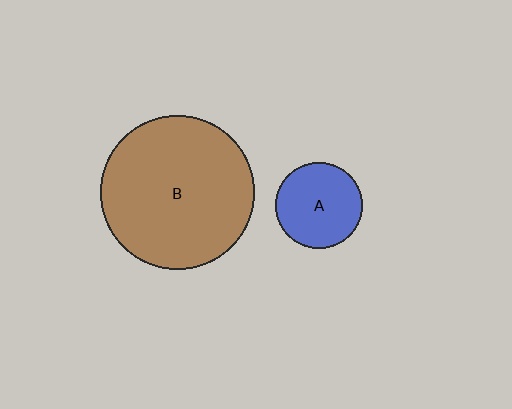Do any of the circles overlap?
No, none of the circles overlap.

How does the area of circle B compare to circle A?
Approximately 3.2 times.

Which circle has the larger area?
Circle B (brown).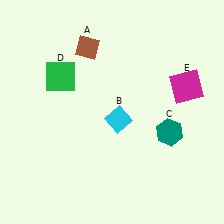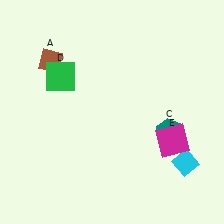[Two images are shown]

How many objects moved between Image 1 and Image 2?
3 objects moved between the two images.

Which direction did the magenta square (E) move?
The magenta square (E) moved down.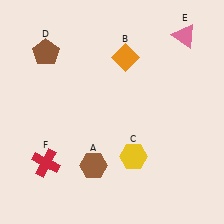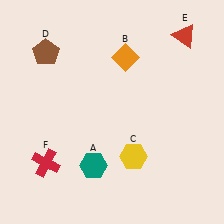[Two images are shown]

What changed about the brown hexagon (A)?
In Image 1, A is brown. In Image 2, it changed to teal.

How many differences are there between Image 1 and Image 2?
There are 2 differences between the two images.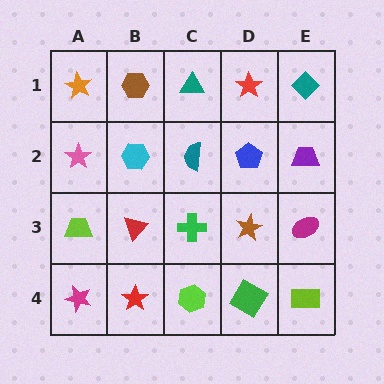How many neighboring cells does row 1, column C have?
3.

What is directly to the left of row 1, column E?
A red star.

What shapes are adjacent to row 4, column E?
A magenta ellipse (row 3, column E), a green diamond (row 4, column D).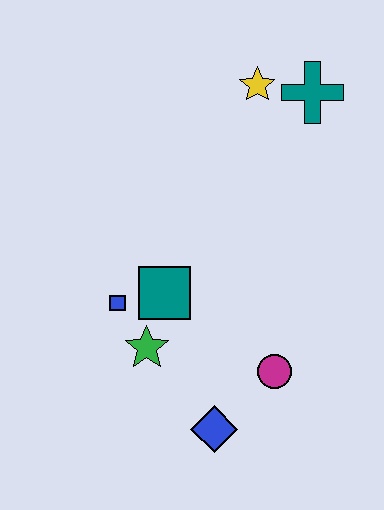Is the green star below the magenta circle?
No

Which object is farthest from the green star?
The teal cross is farthest from the green star.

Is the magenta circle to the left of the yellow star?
No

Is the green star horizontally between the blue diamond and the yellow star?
No